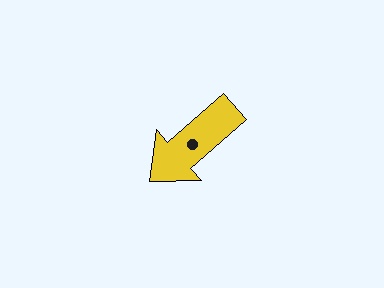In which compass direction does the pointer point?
Southwest.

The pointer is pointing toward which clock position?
Roughly 8 o'clock.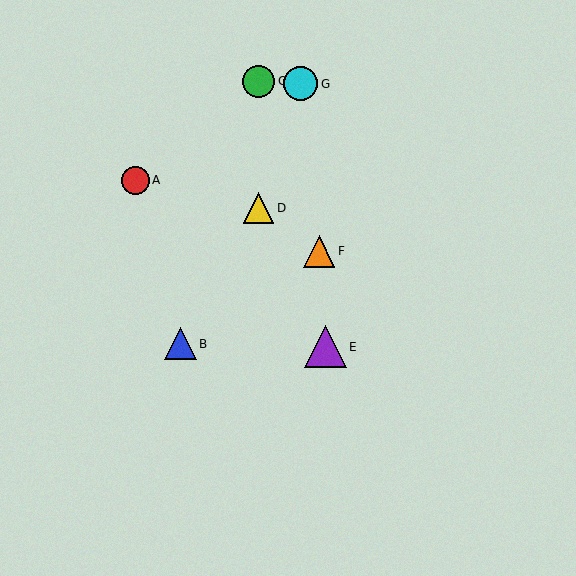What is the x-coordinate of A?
Object A is at x≈135.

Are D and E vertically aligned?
No, D is at x≈259 and E is at x≈326.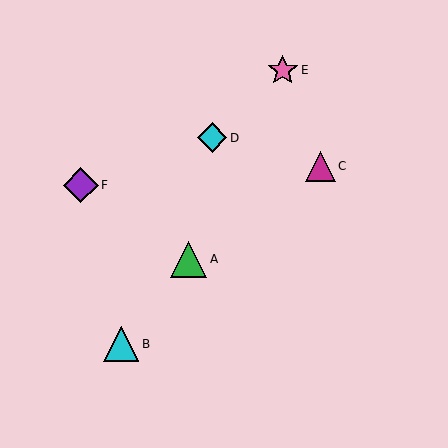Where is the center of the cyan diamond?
The center of the cyan diamond is at (212, 138).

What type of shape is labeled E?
Shape E is a pink star.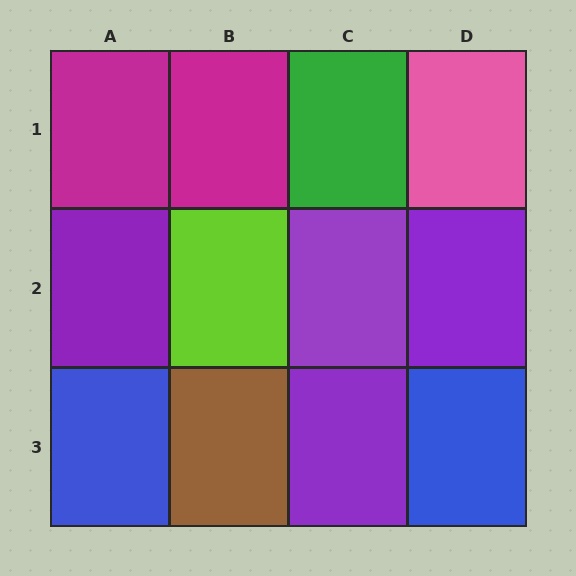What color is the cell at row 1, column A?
Magenta.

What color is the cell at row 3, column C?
Purple.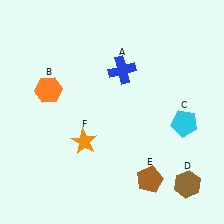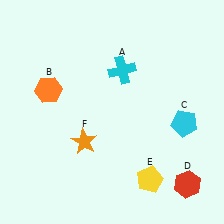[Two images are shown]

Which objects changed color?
A changed from blue to cyan. D changed from brown to red. E changed from brown to yellow.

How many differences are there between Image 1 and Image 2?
There are 3 differences between the two images.